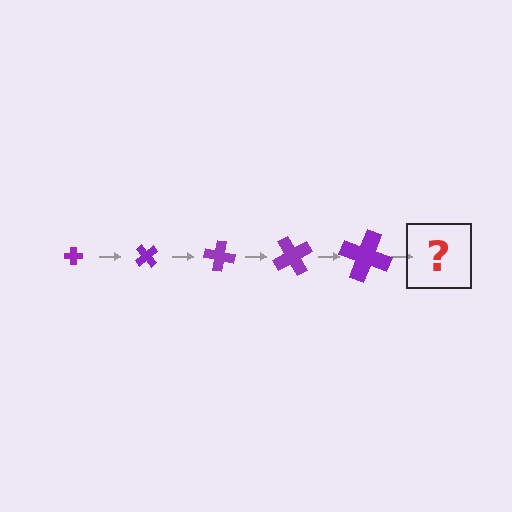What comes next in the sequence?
The next element should be a cross, larger than the previous one and rotated 250 degrees from the start.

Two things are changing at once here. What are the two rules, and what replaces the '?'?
The two rules are that the cross grows larger each step and it rotates 50 degrees each step. The '?' should be a cross, larger than the previous one and rotated 250 degrees from the start.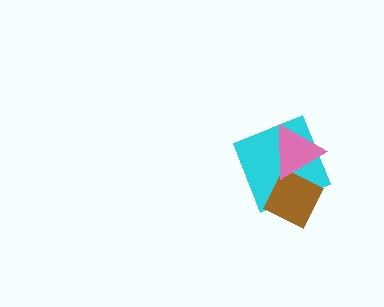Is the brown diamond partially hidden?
Yes, it is partially covered by another shape.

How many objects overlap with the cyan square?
2 objects overlap with the cyan square.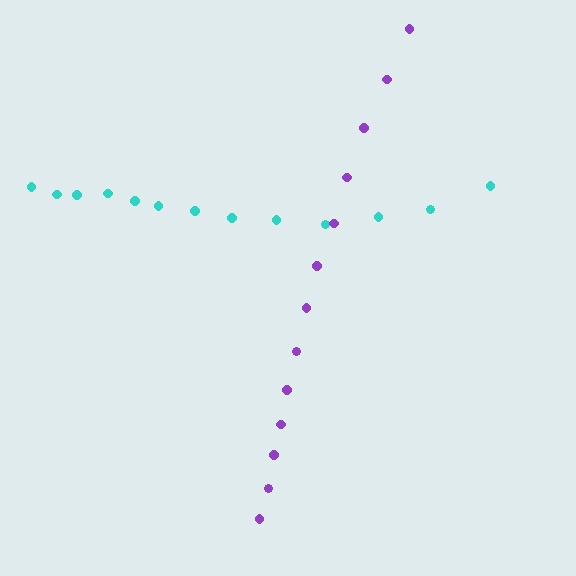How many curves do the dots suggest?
There are 2 distinct paths.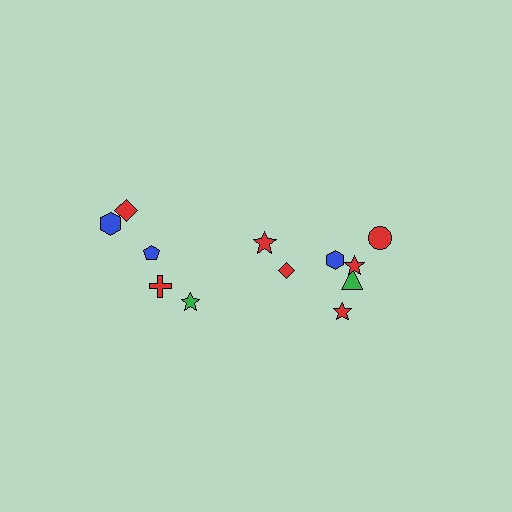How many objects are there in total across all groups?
There are 12 objects.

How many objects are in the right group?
There are 7 objects.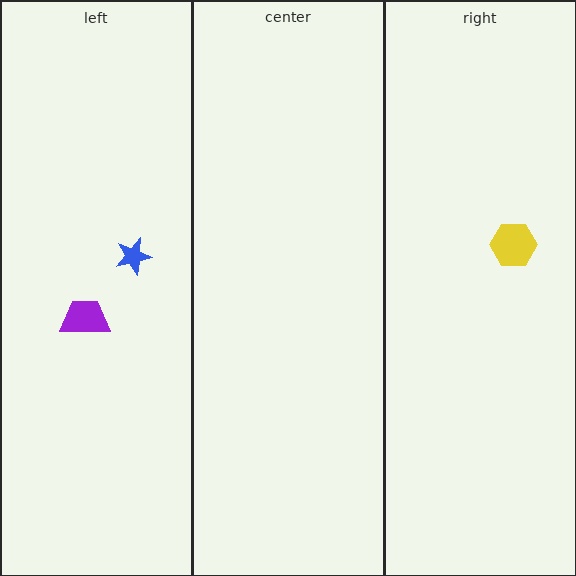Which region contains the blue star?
The left region.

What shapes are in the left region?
The blue star, the purple trapezoid.